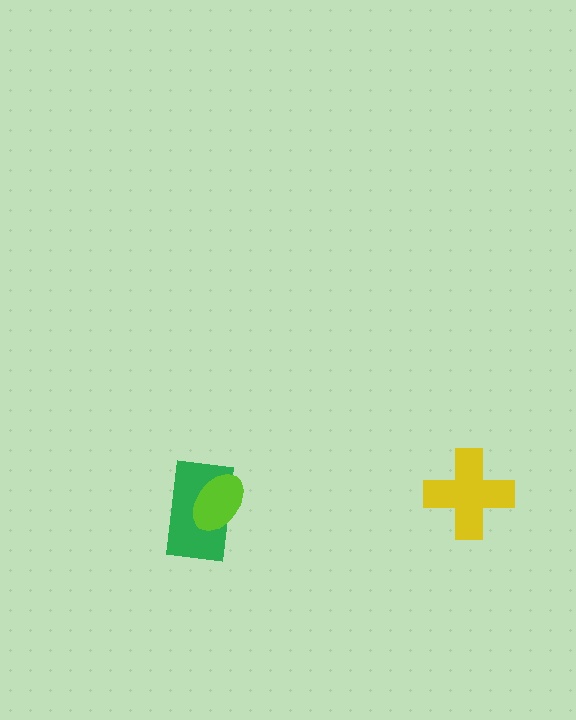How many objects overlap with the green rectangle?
1 object overlaps with the green rectangle.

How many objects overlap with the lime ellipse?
1 object overlaps with the lime ellipse.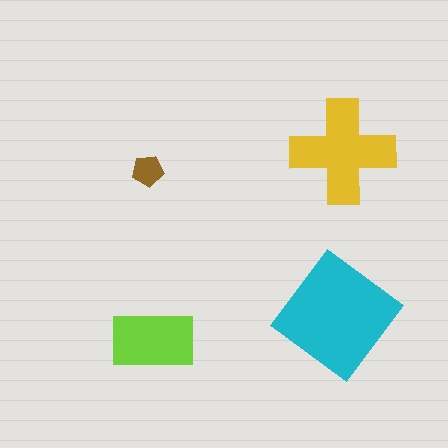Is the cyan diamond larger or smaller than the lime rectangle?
Larger.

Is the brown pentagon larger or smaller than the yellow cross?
Smaller.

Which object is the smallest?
The brown pentagon.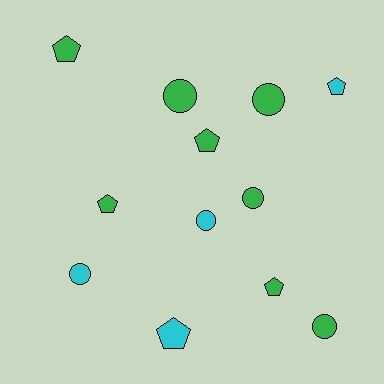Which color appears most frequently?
Green, with 8 objects.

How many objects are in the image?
There are 12 objects.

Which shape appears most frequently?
Pentagon, with 6 objects.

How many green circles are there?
There are 4 green circles.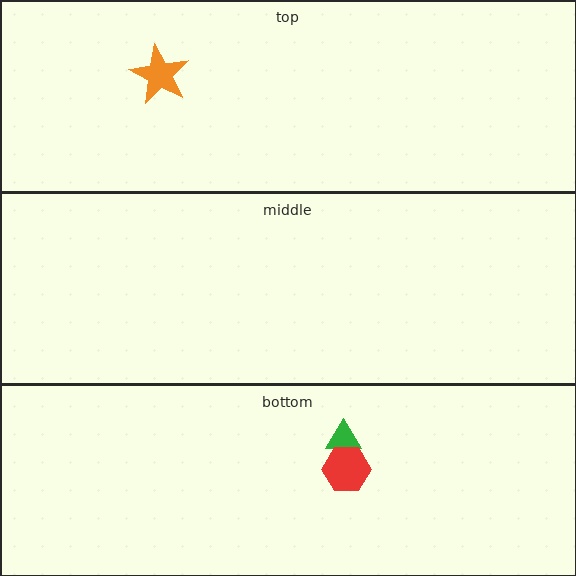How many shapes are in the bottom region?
2.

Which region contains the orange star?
The top region.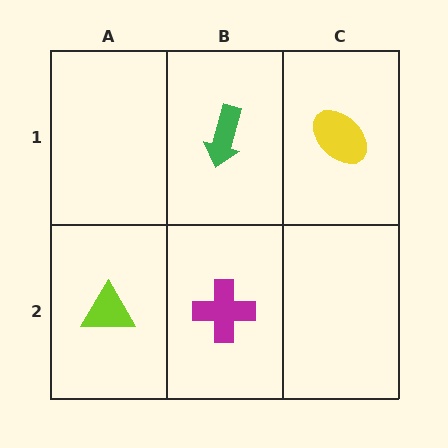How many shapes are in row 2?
2 shapes.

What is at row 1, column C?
A yellow ellipse.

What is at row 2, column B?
A magenta cross.